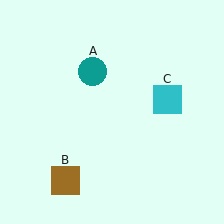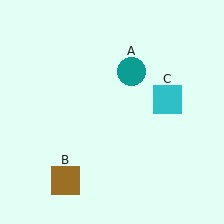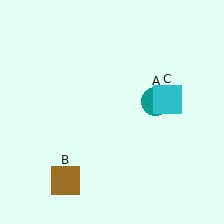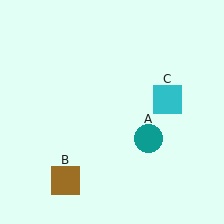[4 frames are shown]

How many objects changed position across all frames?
1 object changed position: teal circle (object A).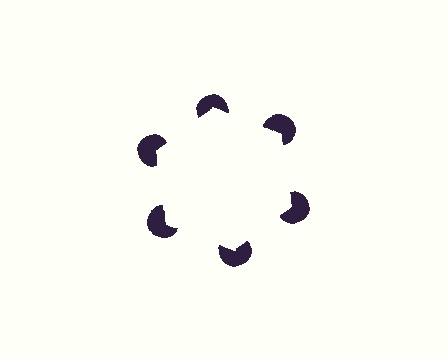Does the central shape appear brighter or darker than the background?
It typically appears slightly brighter than the background, even though no actual brightness change is drawn.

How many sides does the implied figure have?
6 sides.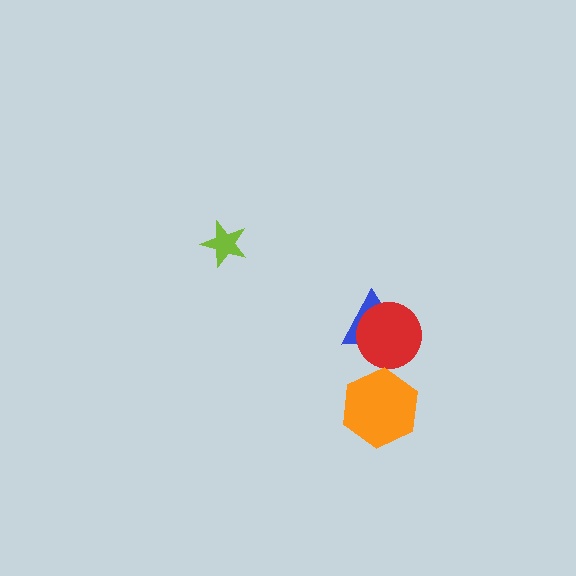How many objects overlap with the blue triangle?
1 object overlaps with the blue triangle.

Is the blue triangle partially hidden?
Yes, it is partially covered by another shape.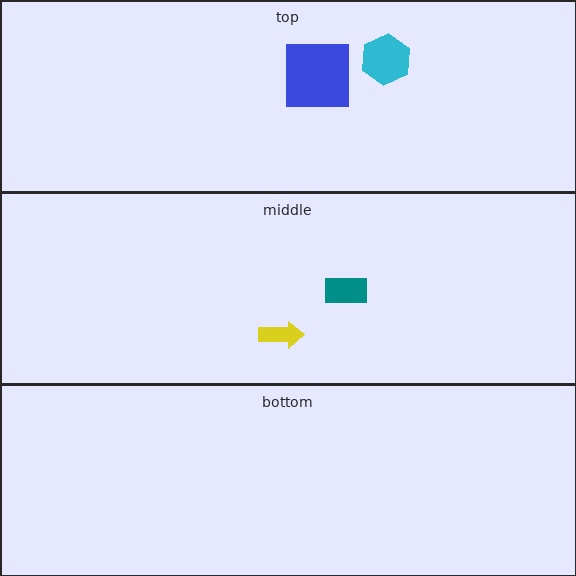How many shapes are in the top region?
2.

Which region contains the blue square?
The top region.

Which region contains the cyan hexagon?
The top region.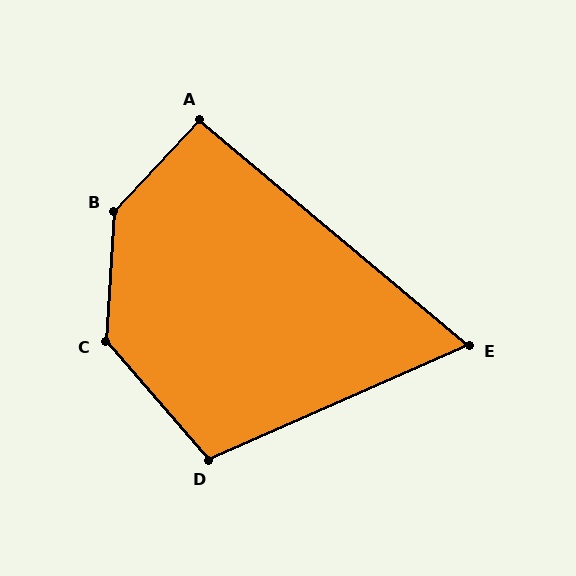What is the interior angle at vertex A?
Approximately 93 degrees (approximately right).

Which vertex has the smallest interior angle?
E, at approximately 64 degrees.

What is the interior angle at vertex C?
Approximately 136 degrees (obtuse).